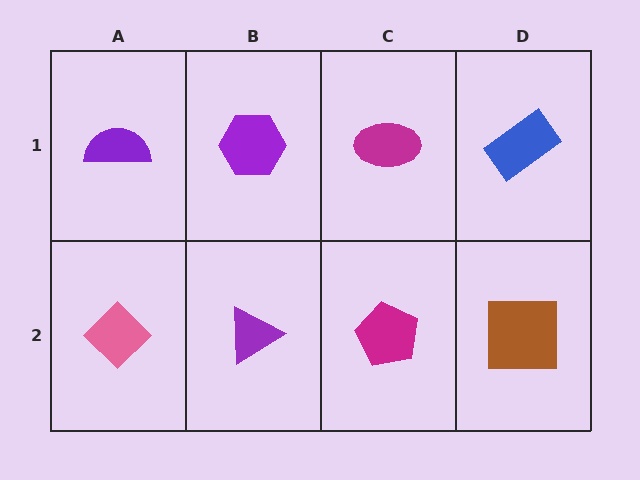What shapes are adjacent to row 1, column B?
A purple triangle (row 2, column B), a purple semicircle (row 1, column A), a magenta ellipse (row 1, column C).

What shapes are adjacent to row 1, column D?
A brown square (row 2, column D), a magenta ellipse (row 1, column C).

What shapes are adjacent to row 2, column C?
A magenta ellipse (row 1, column C), a purple triangle (row 2, column B), a brown square (row 2, column D).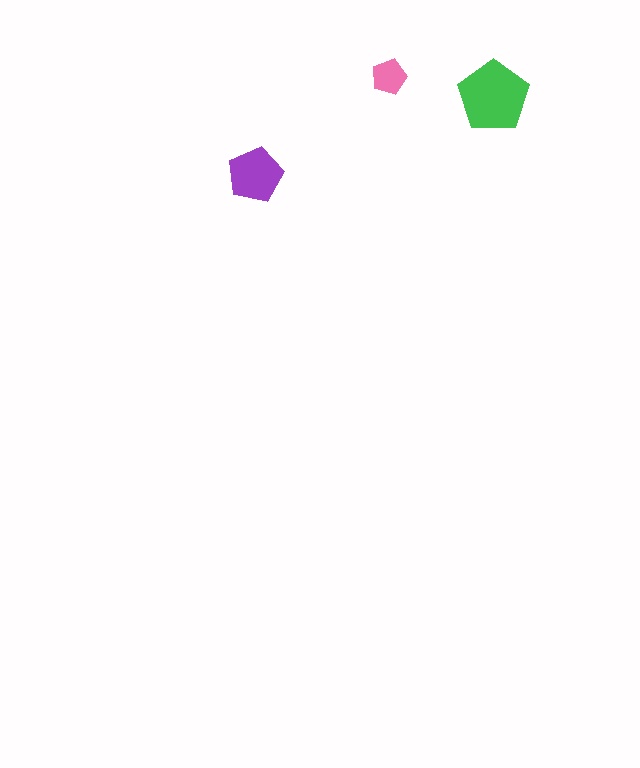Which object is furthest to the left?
The purple pentagon is leftmost.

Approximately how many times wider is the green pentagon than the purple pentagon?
About 1.5 times wider.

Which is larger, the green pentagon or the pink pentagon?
The green one.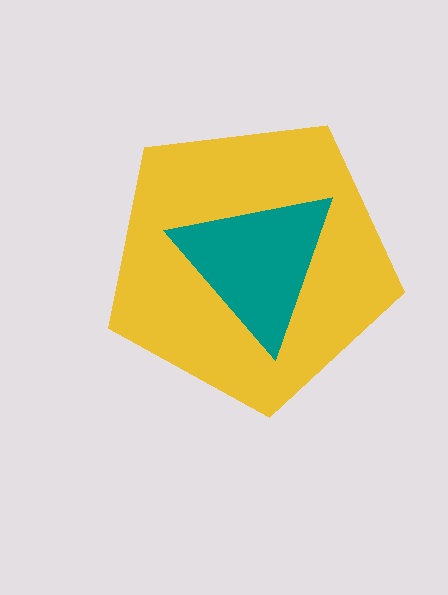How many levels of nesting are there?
2.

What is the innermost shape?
The teal triangle.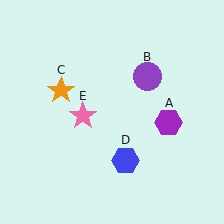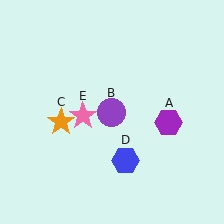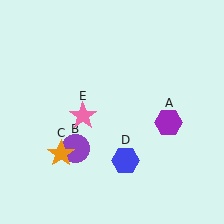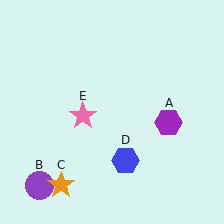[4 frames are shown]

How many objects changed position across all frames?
2 objects changed position: purple circle (object B), orange star (object C).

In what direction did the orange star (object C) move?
The orange star (object C) moved down.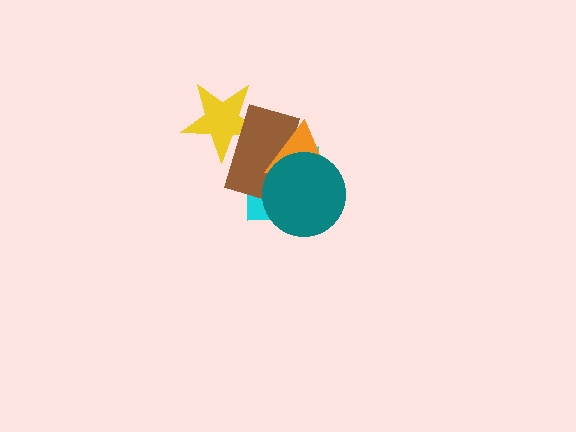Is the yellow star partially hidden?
Yes, it is partially covered by another shape.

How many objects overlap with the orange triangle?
3 objects overlap with the orange triangle.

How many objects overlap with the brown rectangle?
4 objects overlap with the brown rectangle.